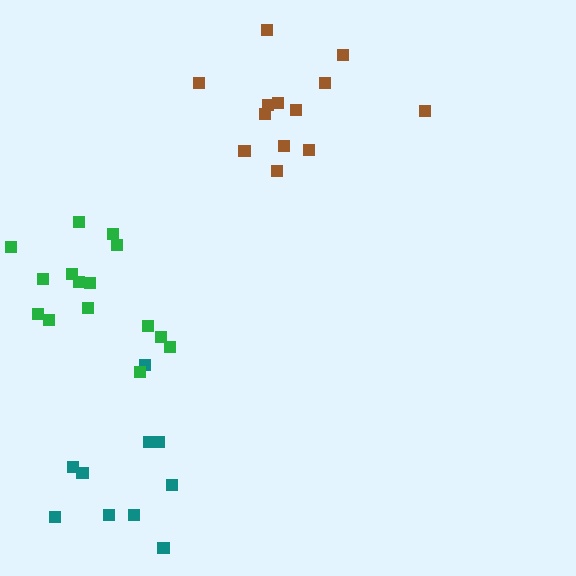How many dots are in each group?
Group 1: 10 dots, Group 2: 13 dots, Group 3: 15 dots (38 total).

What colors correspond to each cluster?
The clusters are colored: teal, brown, green.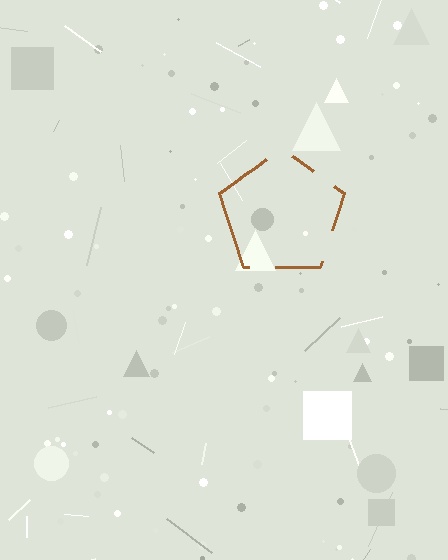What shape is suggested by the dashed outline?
The dashed outline suggests a pentagon.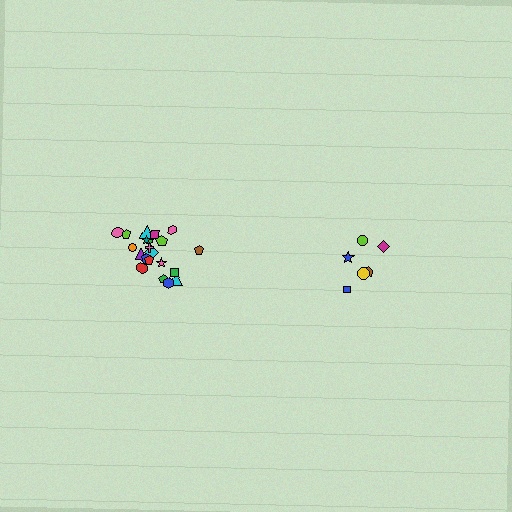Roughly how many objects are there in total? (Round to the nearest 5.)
Roughly 30 objects in total.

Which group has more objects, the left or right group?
The left group.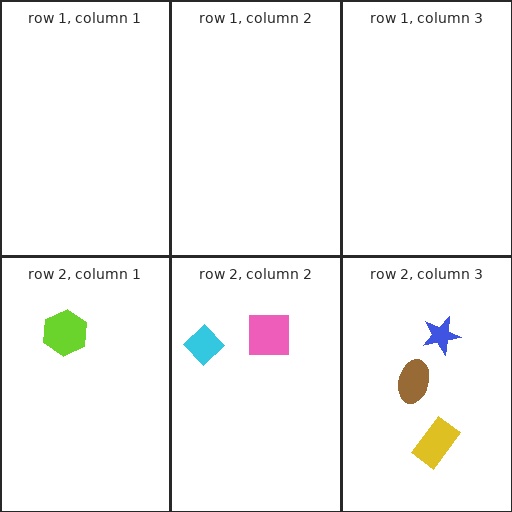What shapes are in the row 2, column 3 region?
The blue star, the yellow rectangle, the brown ellipse.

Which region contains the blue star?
The row 2, column 3 region.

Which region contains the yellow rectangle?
The row 2, column 3 region.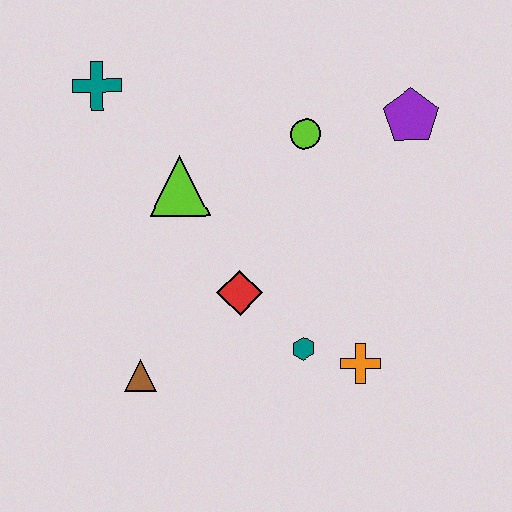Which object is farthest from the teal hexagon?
The teal cross is farthest from the teal hexagon.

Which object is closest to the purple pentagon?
The lime circle is closest to the purple pentagon.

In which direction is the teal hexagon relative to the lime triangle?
The teal hexagon is below the lime triangle.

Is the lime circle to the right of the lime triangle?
Yes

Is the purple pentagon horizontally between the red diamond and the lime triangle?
No